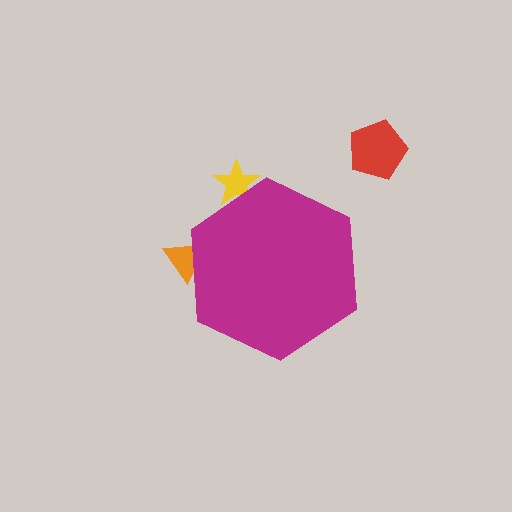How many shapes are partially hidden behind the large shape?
2 shapes are partially hidden.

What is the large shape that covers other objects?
A magenta hexagon.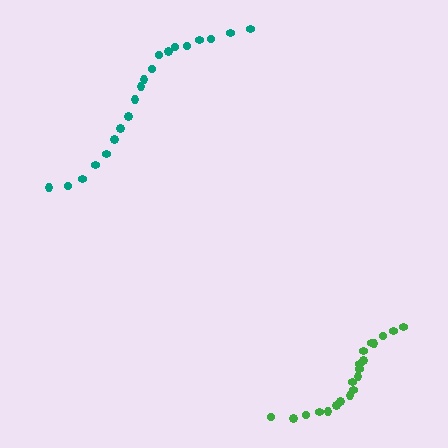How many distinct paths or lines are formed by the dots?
There are 2 distinct paths.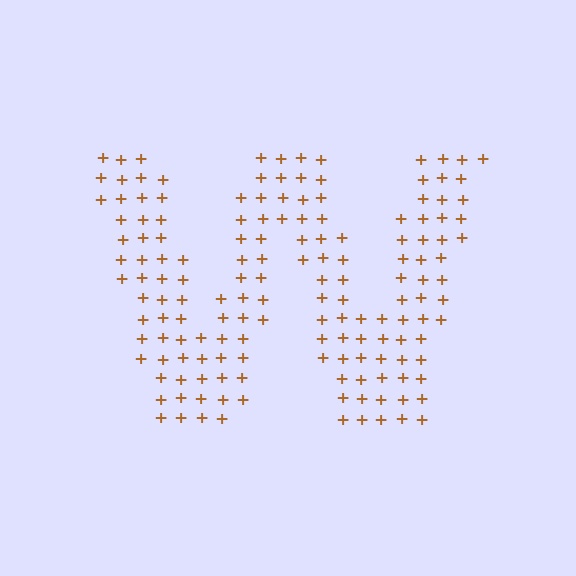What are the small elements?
The small elements are plus signs.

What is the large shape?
The large shape is the letter W.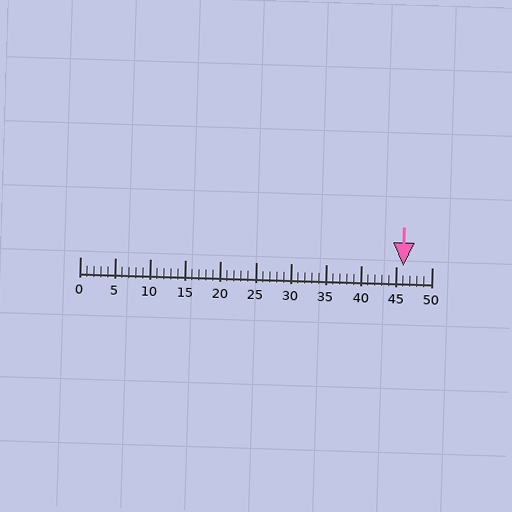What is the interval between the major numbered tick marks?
The major tick marks are spaced 5 units apart.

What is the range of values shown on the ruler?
The ruler shows values from 0 to 50.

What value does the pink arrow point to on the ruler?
The pink arrow points to approximately 46.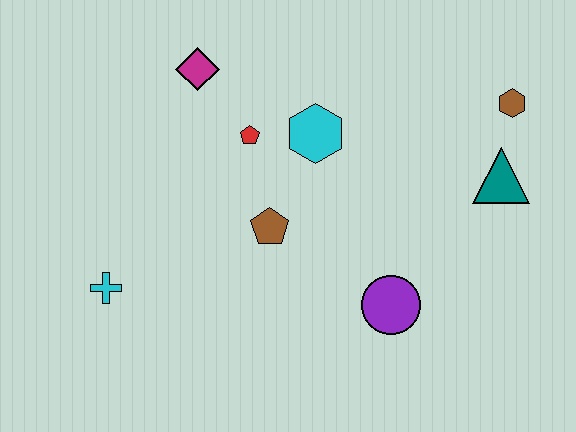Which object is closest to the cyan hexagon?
The red pentagon is closest to the cyan hexagon.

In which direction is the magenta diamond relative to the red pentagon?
The magenta diamond is above the red pentagon.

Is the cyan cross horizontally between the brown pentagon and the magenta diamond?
No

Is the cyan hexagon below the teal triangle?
No